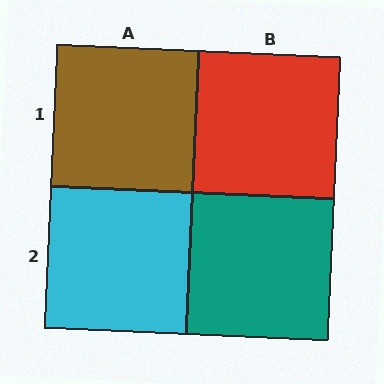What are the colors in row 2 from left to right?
Cyan, teal.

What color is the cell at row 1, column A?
Brown.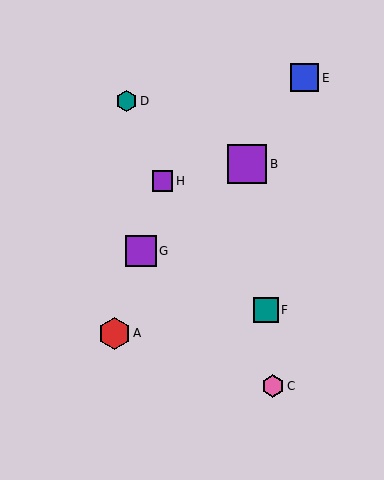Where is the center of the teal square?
The center of the teal square is at (266, 310).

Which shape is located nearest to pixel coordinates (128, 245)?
The purple square (labeled G) at (141, 251) is nearest to that location.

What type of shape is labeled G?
Shape G is a purple square.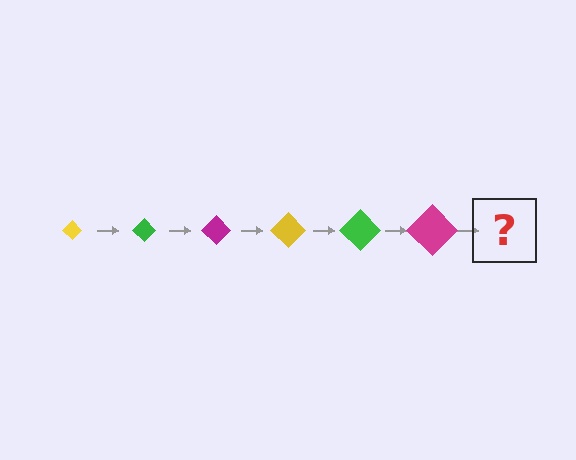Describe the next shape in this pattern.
It should be a yellow diamond, larger than the previous one.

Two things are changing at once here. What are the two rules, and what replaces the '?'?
The two rules are that the diamond grows larger each step and the color cycles through yellow, green, and magenta. The '?' should be a yellow diamond, larger than the previous one.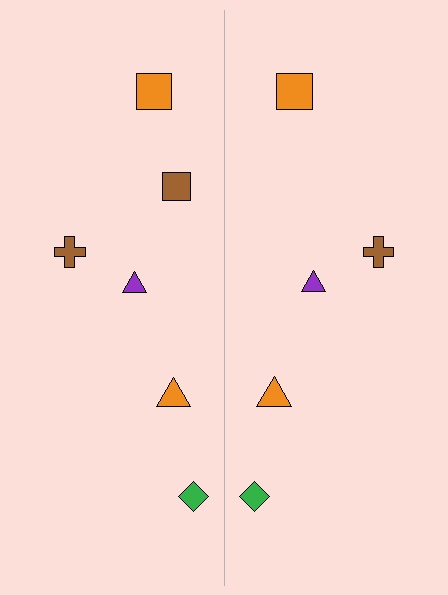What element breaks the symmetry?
A brown square is missing from the right side.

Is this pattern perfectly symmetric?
No, the pattern is not perfectly symmetric. A brown square is missing from the right side.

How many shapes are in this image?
There are 11 shapes in this image.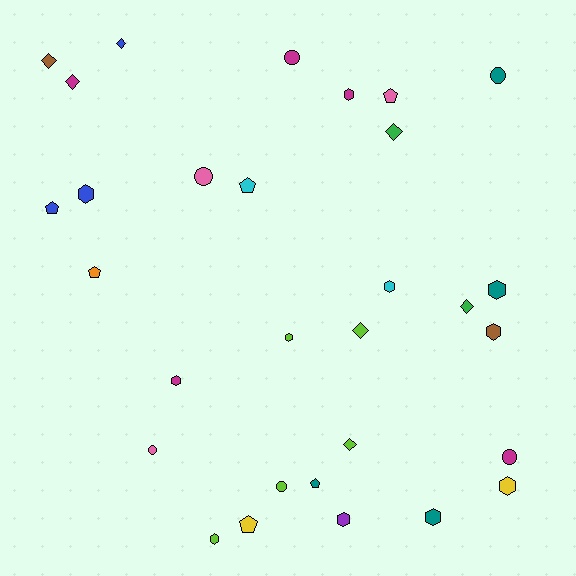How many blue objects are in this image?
There are 3 blue objects.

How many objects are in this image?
There are 30 objects.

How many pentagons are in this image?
There are 6 pentagons.